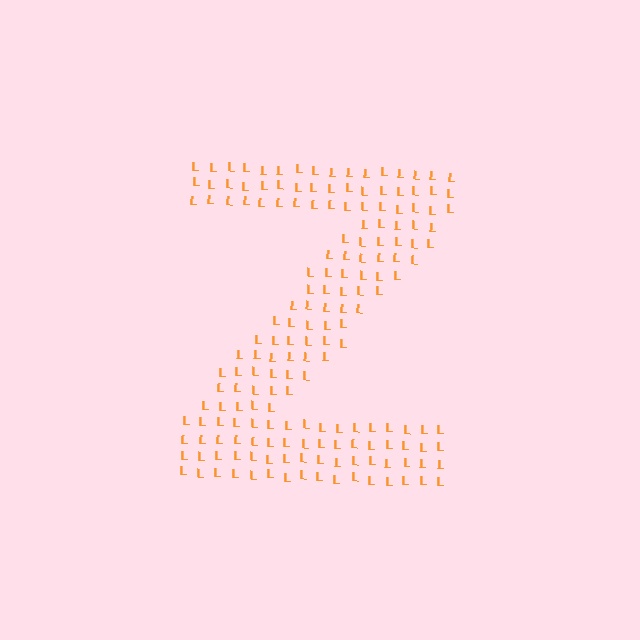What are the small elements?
The small elements are letter L's.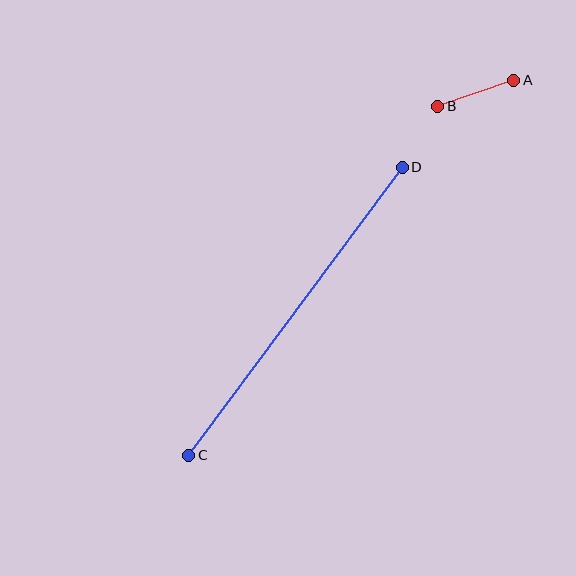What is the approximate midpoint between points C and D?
The midpoint is at approximately (296, 311) pixels.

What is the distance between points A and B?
The distance is approximately 80 pixels.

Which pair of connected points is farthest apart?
Points C and D are farthest apart.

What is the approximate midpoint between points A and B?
The midpoint is at approximately (476, 93) pixels.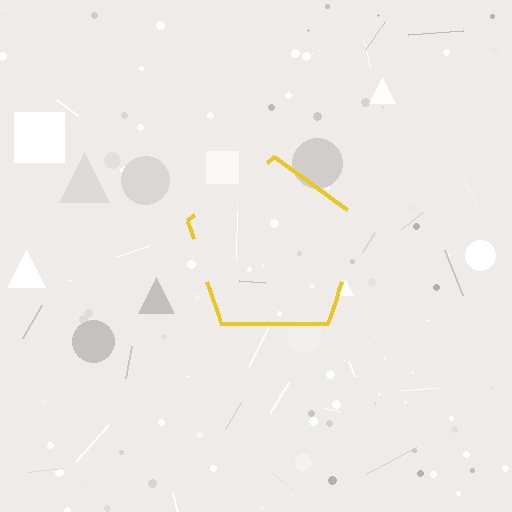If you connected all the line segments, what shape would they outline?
They would outline a pentagon.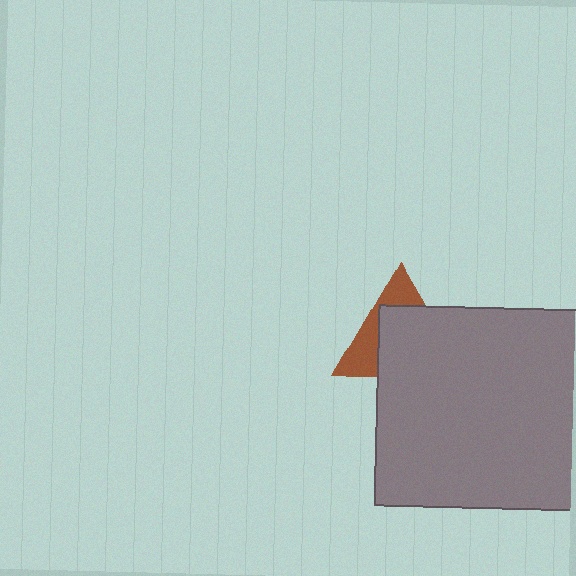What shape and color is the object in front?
The object in front is a gray square.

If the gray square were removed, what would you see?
You would see the complete brown triangle.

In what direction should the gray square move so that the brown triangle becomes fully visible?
The gray square should move down. That is the shortest direction to clear the overlap and leave the brown triangle fully visible.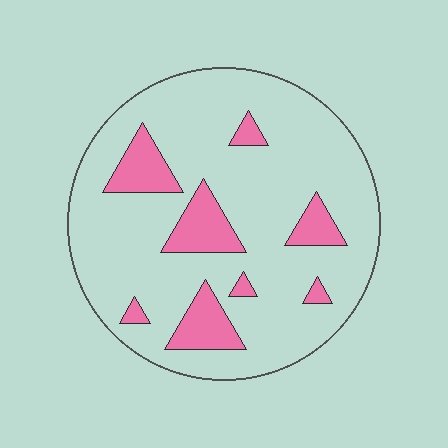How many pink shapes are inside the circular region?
8.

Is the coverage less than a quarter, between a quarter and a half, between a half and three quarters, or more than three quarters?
Less than a quarter.